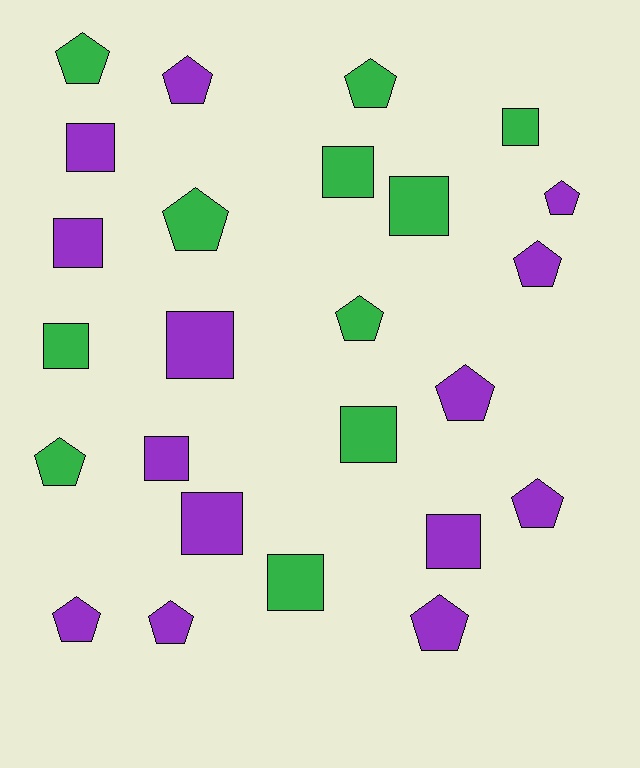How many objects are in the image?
There are 25 objects.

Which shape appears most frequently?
Pentagon, with 13 objects.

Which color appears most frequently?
Purple, with 14 objects.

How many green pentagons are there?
There are 5 green pentagons.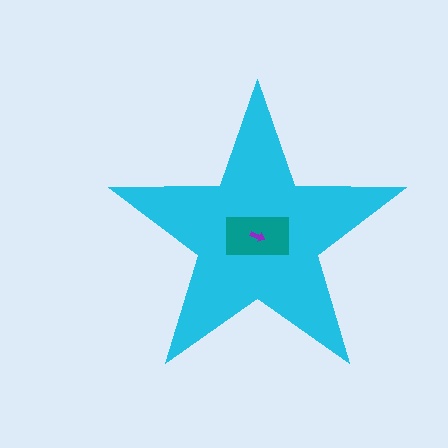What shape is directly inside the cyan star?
The teal rectangle.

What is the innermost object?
The purple arrow.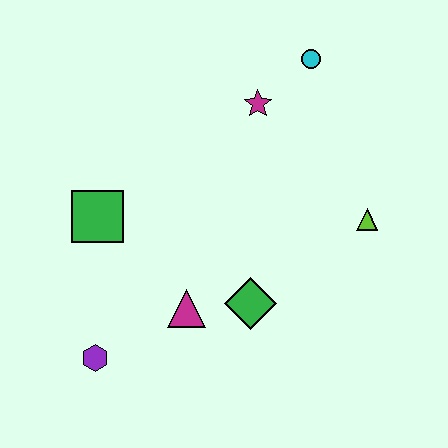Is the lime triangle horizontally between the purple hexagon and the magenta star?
No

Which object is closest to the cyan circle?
The magenta star is closest to the cyan circle.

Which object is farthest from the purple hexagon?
The cyan circle is farthest from the purple hexagon.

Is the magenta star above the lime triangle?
Yes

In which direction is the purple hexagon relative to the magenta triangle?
The purple hexagon is to the left of the magenta triangle.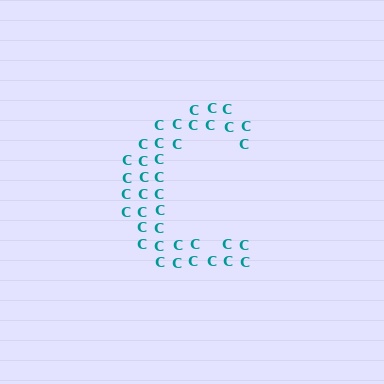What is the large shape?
The large shape is the letter C.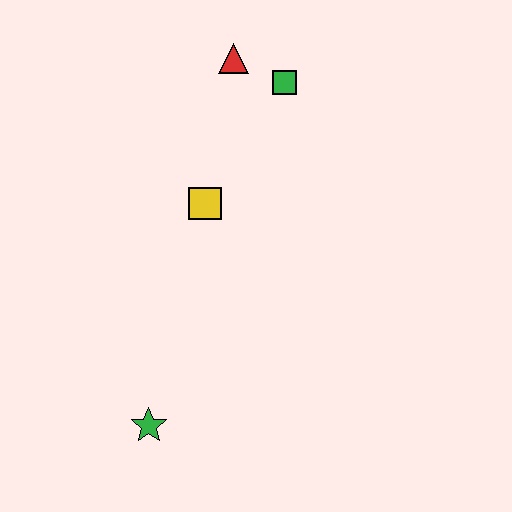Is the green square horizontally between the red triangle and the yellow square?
No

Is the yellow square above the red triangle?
No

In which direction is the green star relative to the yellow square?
The green star is below the yellow square.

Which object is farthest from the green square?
The green star is farthest from the green square.